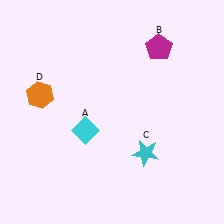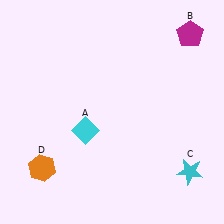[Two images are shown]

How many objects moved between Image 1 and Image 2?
3 objects moved between the two images.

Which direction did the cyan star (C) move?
The cyan star (C) moved right.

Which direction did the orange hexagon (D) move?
The orange hexagon (D) moved down.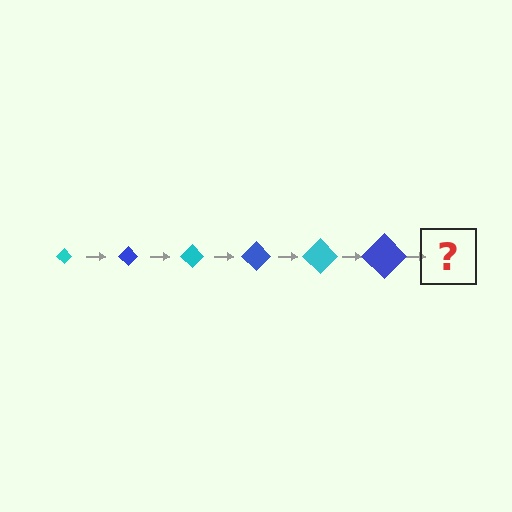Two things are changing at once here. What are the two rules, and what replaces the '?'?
The two rules are that the diamond grows larger each step and the color cycles through cyan and blue. The '?' should be a cyan diamond, larger than the previous one.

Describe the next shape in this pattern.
It should be a cyan diamond, larger than the previous one.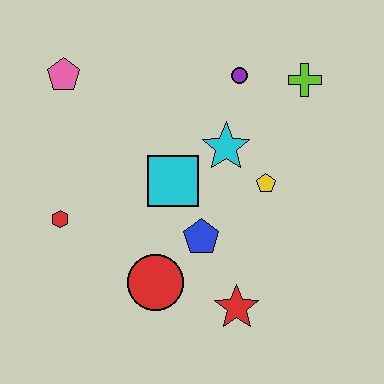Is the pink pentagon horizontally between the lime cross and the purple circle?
No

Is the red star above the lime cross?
No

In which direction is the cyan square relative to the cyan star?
The cyan square is to the left of the cyan star.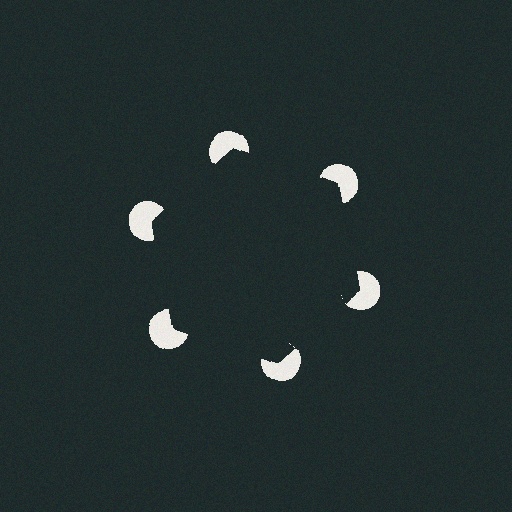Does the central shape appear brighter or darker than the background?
It typically appears slightly darker than the background, even though no actual brightness change is drawn.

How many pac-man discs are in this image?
There are 6 — one at each vertex of the illusory hexagon.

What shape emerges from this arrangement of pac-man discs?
An illusory hexagon — its edges are inferred from the aligned wedge cuts in the pac-man discs, not physically drawn.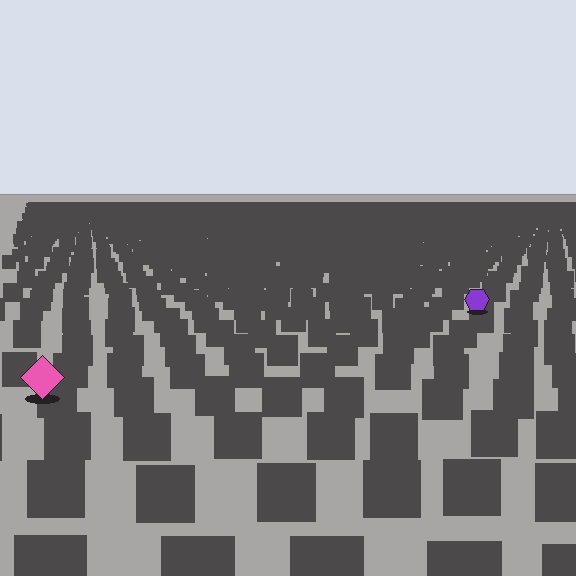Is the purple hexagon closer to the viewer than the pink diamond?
No. The pink diamond is closer — you can tell from the texture gradient: the ground texture is coarser near it.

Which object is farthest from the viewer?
The purple hexagon is farthest from the viewer. It appears smaller and the ground texture around it is denser.